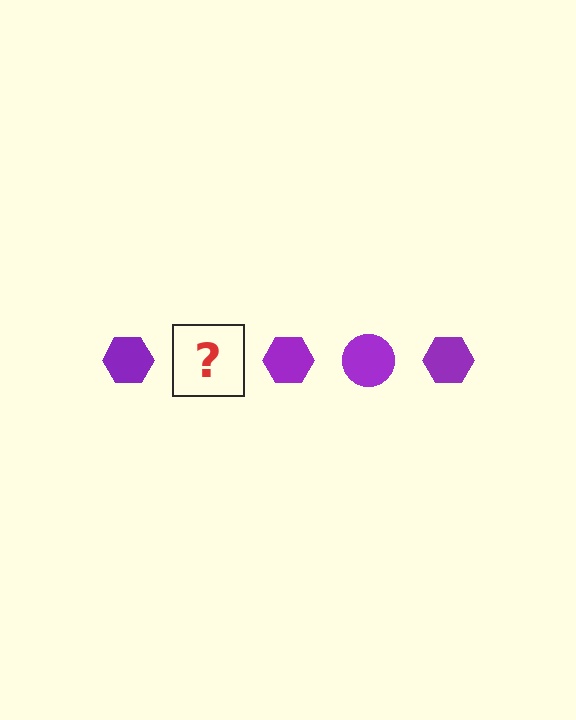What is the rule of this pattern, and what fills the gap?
The rule is that the pattern cycles through hexagon, circle shapes in purple. The gap should be filled with a purple circle.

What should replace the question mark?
The question mark should be replaced with a purple circle.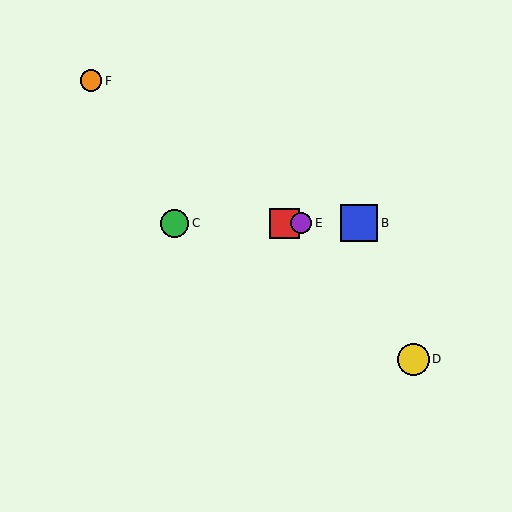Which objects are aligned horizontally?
Objects A, B, C, E are aligned horizontally.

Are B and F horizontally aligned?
No, B is at y≈223 and F is at y≈81.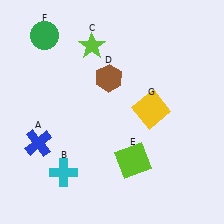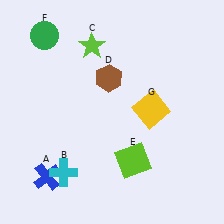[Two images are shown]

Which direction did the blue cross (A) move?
The blue cross (A) moved down.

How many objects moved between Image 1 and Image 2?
1 object moved between the two images.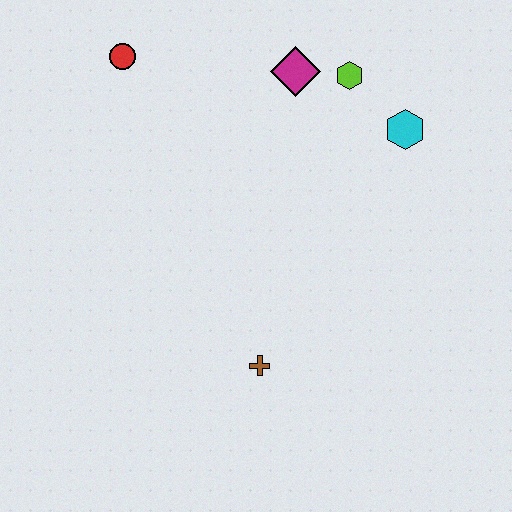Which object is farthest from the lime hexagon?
The brown cross is farthest from the lime hexagon.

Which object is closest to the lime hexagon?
The magenta diamond is closest to the lime hexagon.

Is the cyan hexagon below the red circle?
Yes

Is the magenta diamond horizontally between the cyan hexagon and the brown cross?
Yes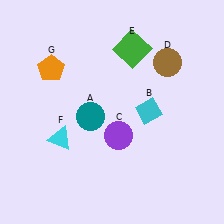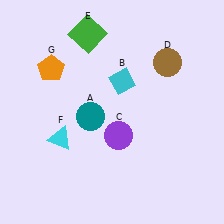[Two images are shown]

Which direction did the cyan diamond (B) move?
The cyan diamond (B) moved up.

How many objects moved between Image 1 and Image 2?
2 objects moved between the two images.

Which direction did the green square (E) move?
The green square (E) moved left.